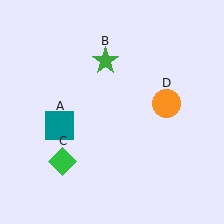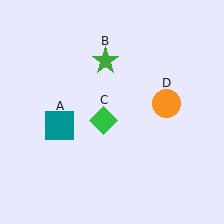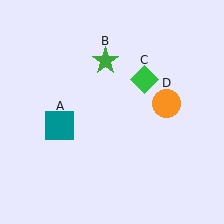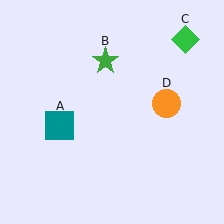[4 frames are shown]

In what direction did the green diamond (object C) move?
The green diamond (object C) moved up and to the right.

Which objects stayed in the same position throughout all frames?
Teal square (object A) and green star (object B) and orange circle (object D) remained stationary.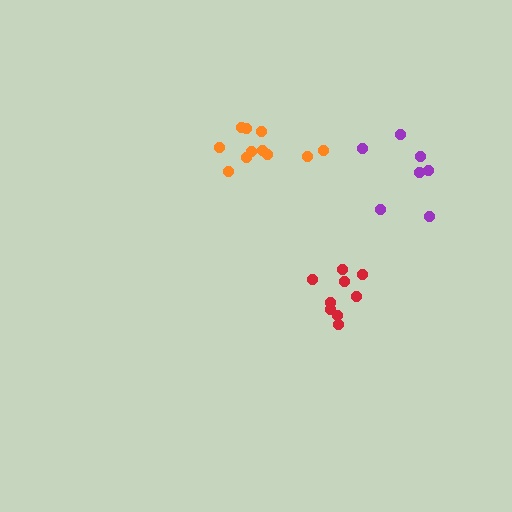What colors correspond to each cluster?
The clusters are colored: red, orange, purple.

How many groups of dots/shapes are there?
There are 3 groups.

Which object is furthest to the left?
The orange cluster is leftmost.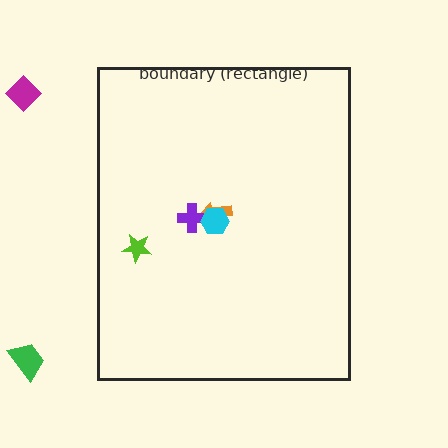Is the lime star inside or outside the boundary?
Inside.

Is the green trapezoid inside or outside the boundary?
Outside.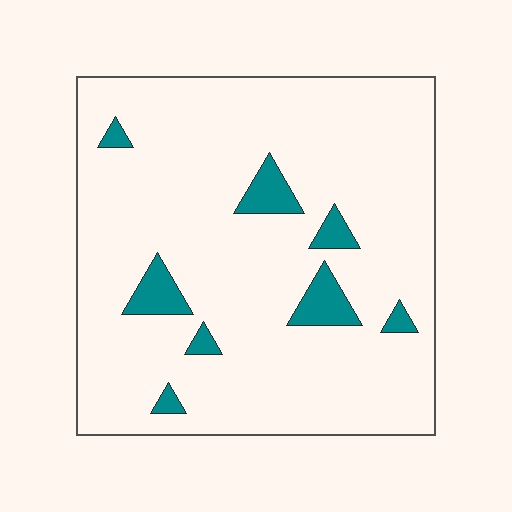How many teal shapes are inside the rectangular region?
8.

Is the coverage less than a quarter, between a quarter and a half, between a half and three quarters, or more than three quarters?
Less than a quarter.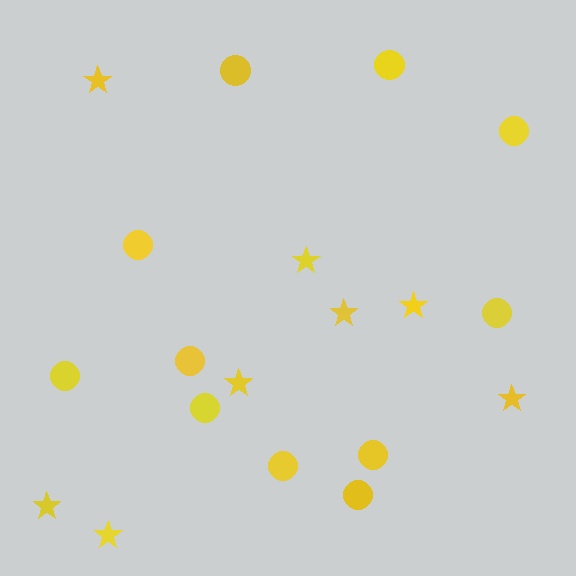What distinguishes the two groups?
There are 2 groups: one group of stars (8) and one group of circles (11).